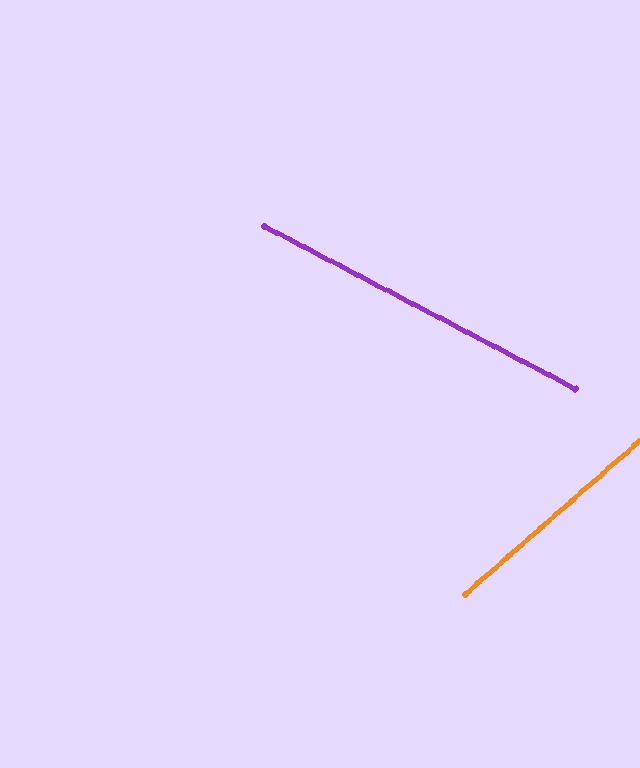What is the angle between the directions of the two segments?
Approximately 69 degrees.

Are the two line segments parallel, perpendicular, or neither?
Neither parallel nor perpendicular — they differ by about 69°.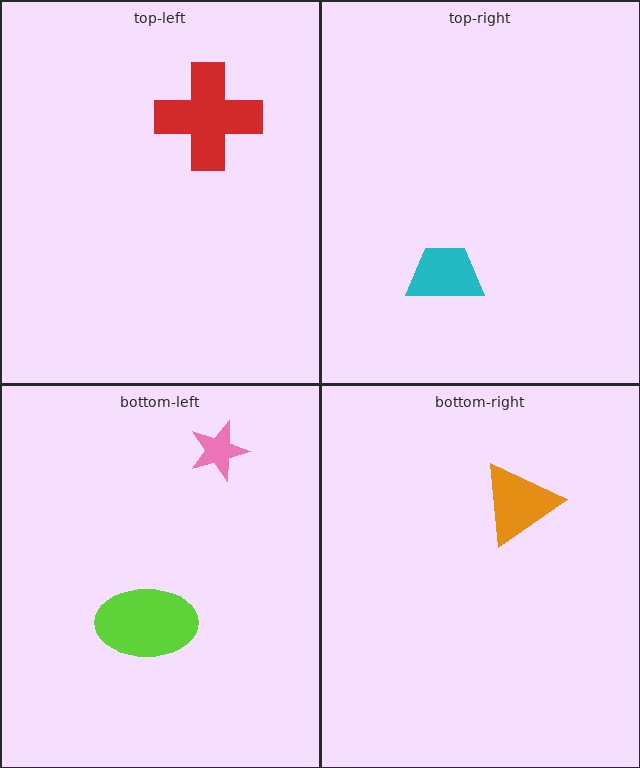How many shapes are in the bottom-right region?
1.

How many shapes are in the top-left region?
1.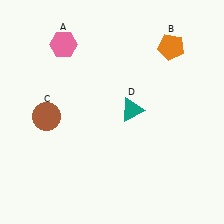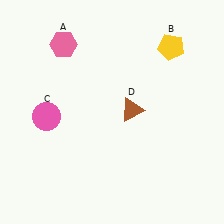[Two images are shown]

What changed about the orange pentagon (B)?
In Image 1, B is orange. In Image 2, it changed to yellow.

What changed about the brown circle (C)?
In Image 1, C is brown. In Image 2, it changed to pink.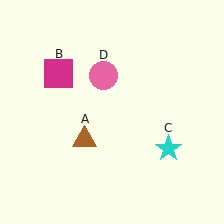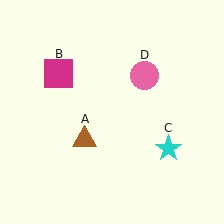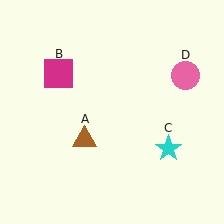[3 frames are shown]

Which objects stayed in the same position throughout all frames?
Brown triangle (object A) and magenta square (object B) and cyan star (object C) remained stationary.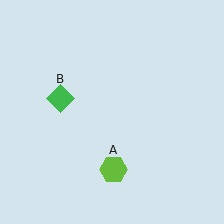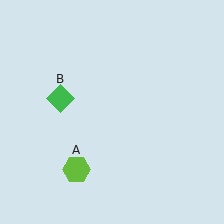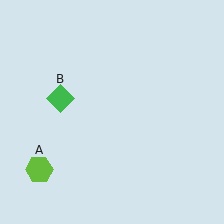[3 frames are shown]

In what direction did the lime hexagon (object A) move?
The lime hexagon (object A) moved left.